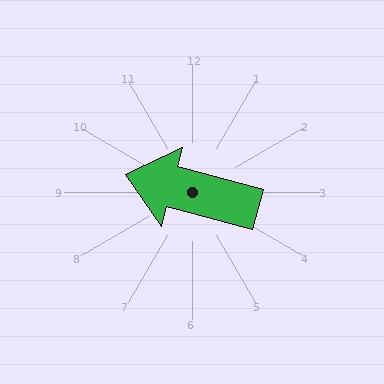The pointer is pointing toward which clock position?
Roughly 9 o'clock.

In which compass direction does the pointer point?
West.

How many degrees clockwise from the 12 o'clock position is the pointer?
Approximately 285 degrees.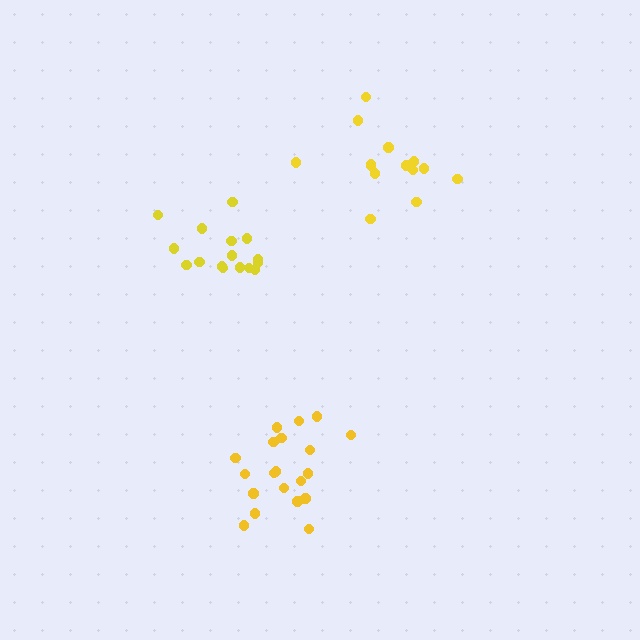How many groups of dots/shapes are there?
There are 3 groups.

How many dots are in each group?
Group 1: 16 dots, Group 2: 20 dots, Group 3: 14 dots (50 total).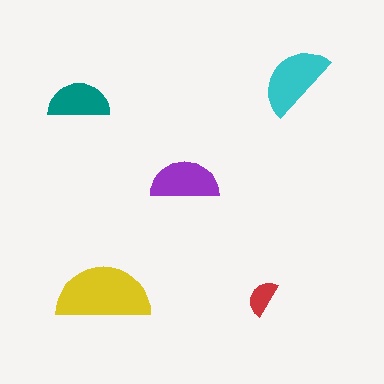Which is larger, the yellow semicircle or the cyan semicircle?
The yellow one.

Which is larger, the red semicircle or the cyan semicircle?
The cyan one.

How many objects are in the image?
There are 5 objects in the image.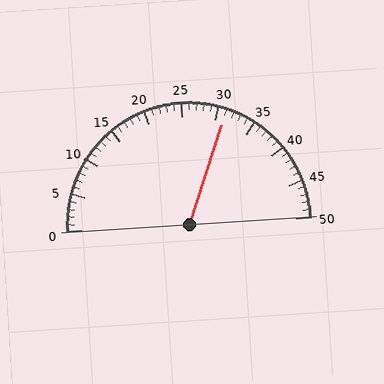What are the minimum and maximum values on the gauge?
The gauge ranges from 0 to 50.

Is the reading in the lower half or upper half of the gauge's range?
The reading is in the upper half of the range (0 to 50).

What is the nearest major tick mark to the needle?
The nearest major tick mark is 30.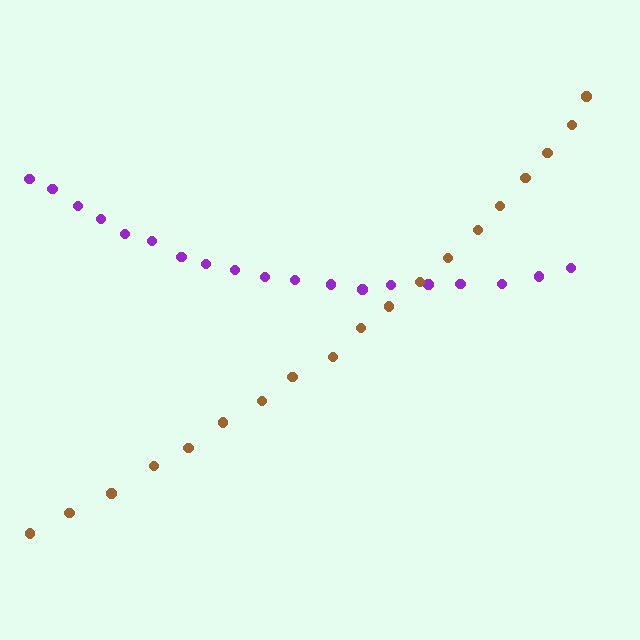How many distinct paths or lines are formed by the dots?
There are 2 distinct paths.